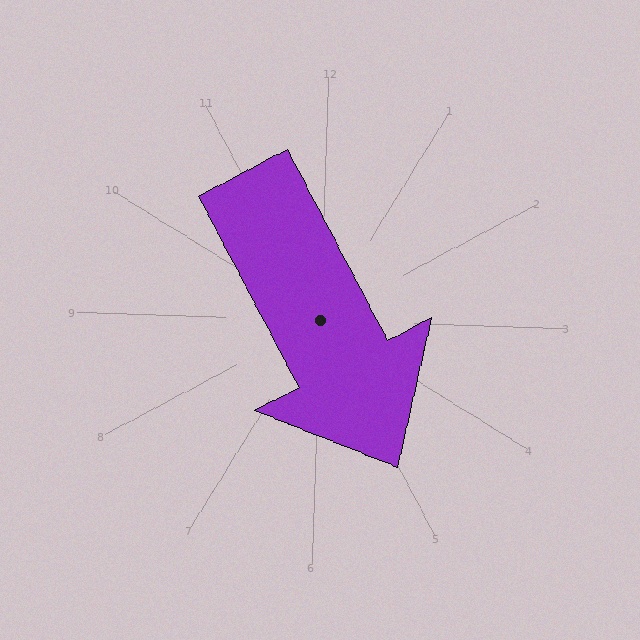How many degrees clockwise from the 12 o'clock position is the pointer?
Approximately 150 degrees.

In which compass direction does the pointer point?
Southeast.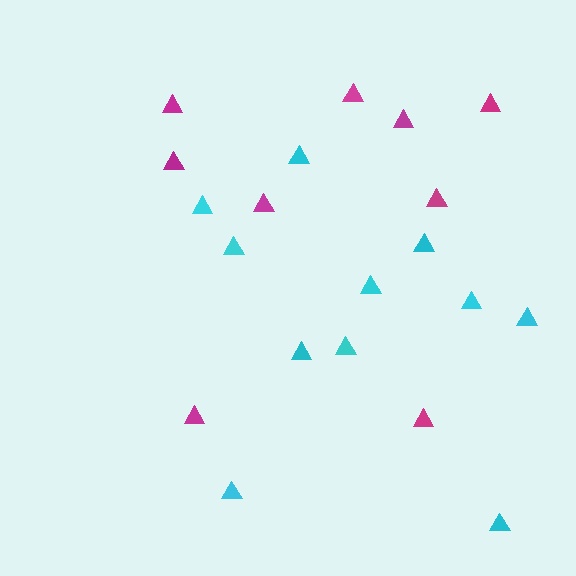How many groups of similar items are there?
There are 2 groups: one group of cyan triangles (11) and one group of magenta triangles (9).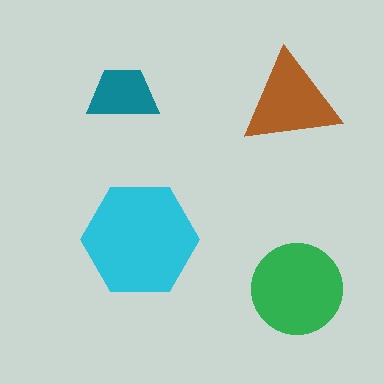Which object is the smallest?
The teal trapezoid.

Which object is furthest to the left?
The teal trapezoid is leftmost.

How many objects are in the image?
There are 4 objects in the image.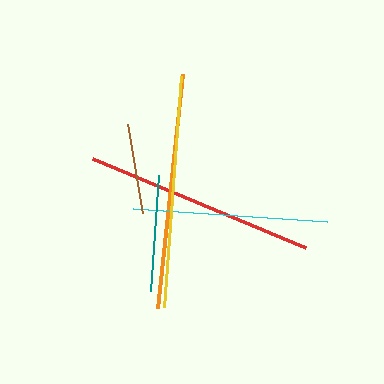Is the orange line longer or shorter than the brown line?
The orange line is longer than the brown line.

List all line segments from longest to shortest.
From longest to shortest: orange, yellow, red, cyan, teal, brown.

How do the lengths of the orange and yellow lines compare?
The orange and yellow lines are approximately the same length.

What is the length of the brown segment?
The brown segment is approximately 90 pixels long.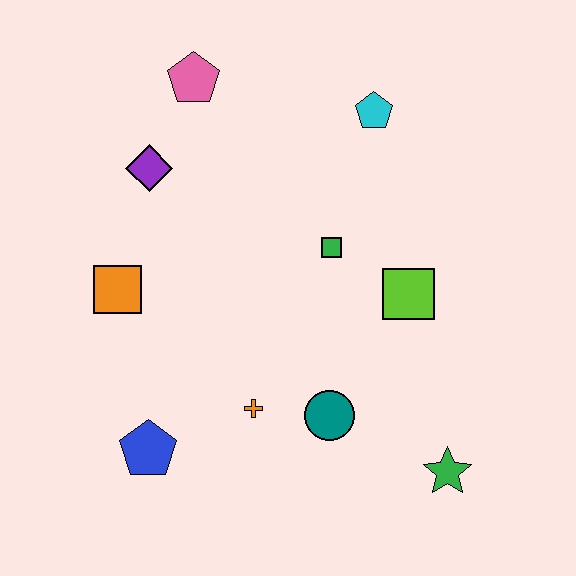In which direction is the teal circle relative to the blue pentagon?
The teal circle is to the right of the blue pentagon.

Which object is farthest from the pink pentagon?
The green star is farthest from the pink pentagon.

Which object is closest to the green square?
The lime square is closest to the green square.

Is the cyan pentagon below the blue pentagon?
No